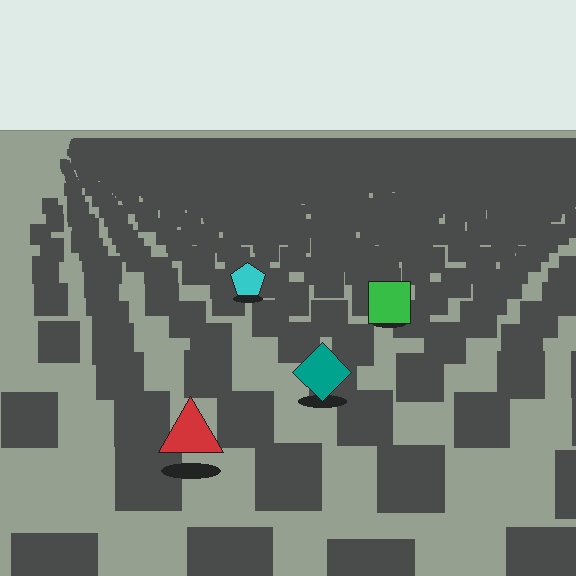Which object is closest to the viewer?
The red triangle is closest. The texture marks near it are larger and more spread out.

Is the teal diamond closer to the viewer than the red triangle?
No. The red triangle is closer — you can tell from the texture gradient: the ground texture is coarser near it.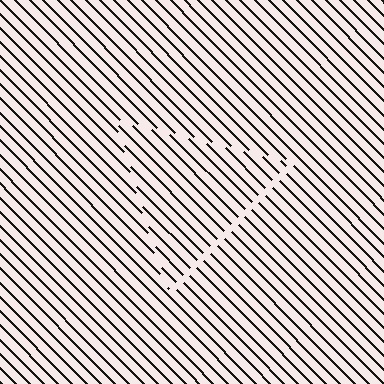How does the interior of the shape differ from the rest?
The interior of the shape contains the same grating, shifted by half a period — the contour is defined by the phase discontinuity where line-ends from the inner and outer gratings abut.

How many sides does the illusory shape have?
3 sides — the line-ends trace a triangle.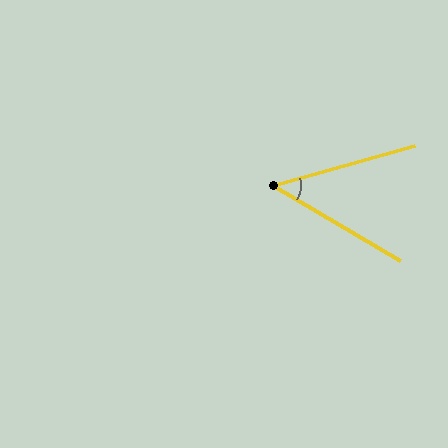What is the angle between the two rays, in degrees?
Approximately 46 degrees.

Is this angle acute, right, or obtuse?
It is acute.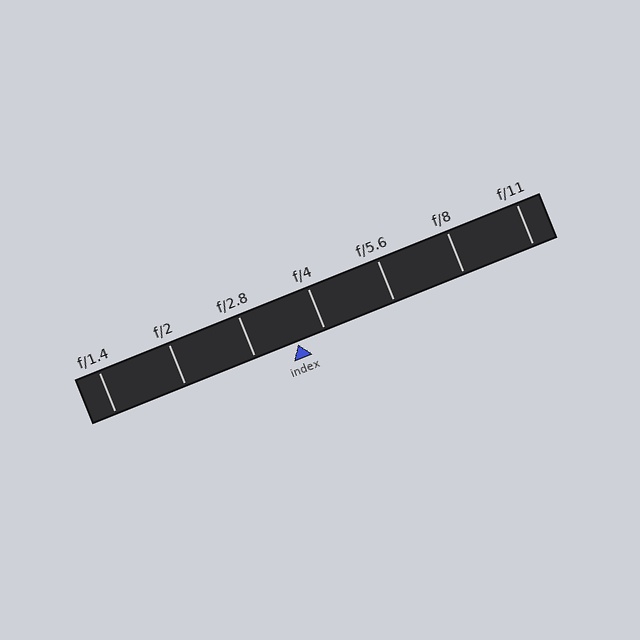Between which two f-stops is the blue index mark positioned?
The index mark is between f/2.8 and f/4.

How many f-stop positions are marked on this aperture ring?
There are 7 f-stop positions marked.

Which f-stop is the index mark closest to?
The index mark is closest to f/4.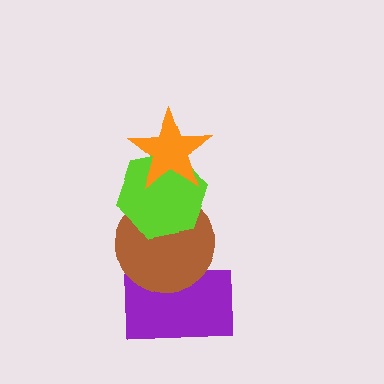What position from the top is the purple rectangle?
The purple rectangle is 4th from the top.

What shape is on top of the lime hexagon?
The orange star is on top of the lime hexagon.